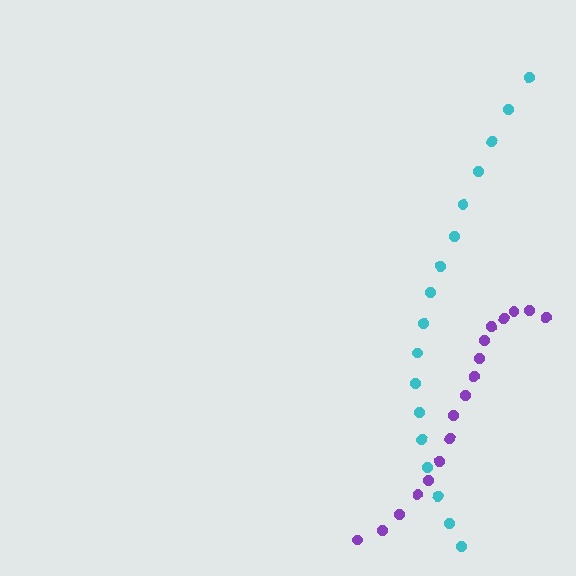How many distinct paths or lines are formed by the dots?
There are 2 distinct paths.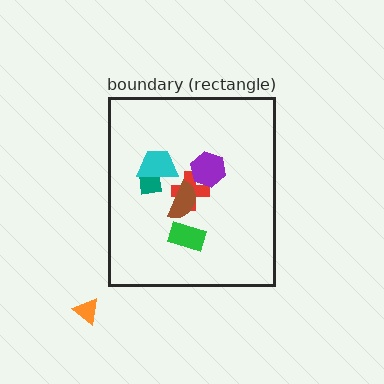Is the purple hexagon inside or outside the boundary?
Inside.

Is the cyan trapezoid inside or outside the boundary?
Inside.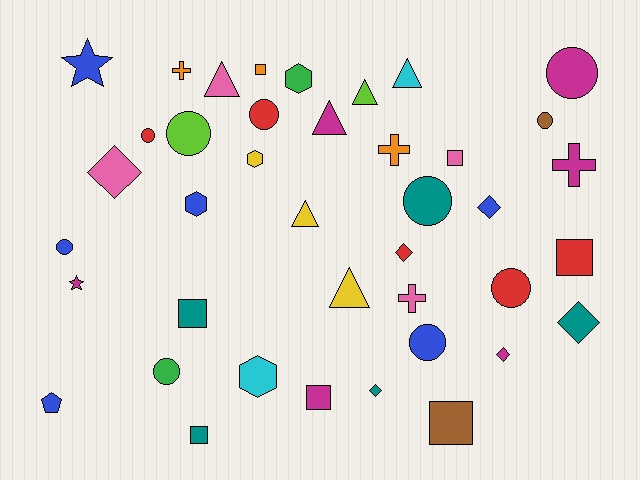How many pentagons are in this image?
There is 1 pentagon.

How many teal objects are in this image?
There are 5 teal objects.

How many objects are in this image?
There are 40 objects.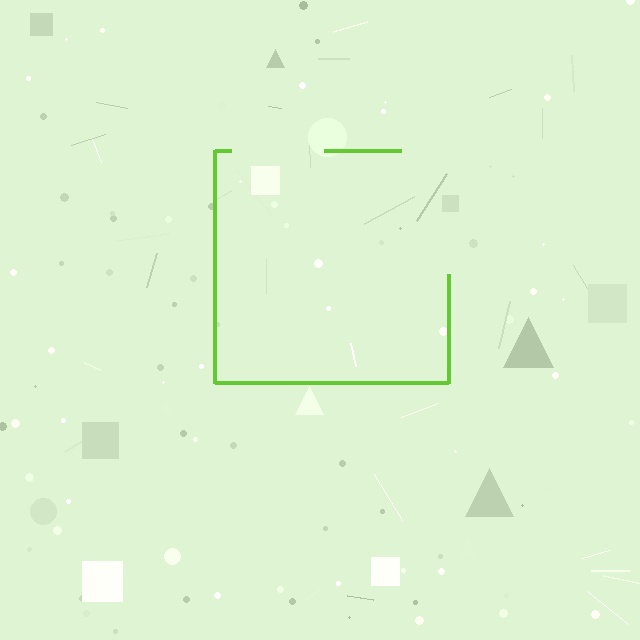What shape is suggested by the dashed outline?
The dashed outline suggests a square.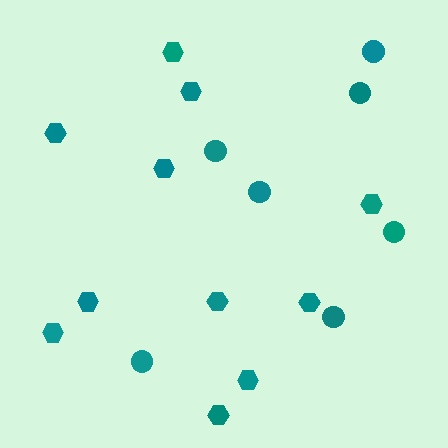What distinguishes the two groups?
There are 2 groups: one group of hexagons (11) and one group of circles (7).